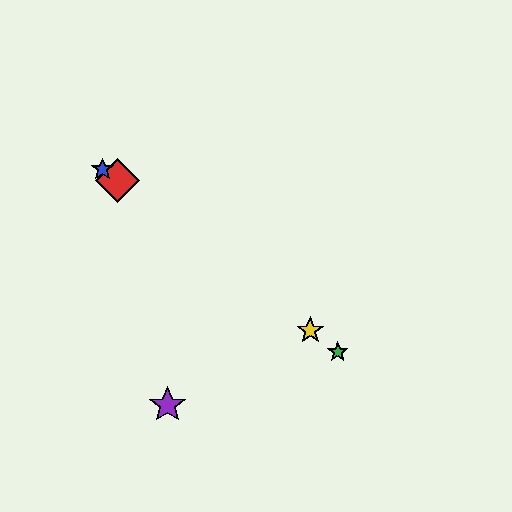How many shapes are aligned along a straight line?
4 shapes (the red diamond, the blue star, the green star, the yellow star) are aligned along a straight line.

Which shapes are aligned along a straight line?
The red diamond, the blue star, the green star, the yellow star are aligned along a straight line.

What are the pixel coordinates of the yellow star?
The yellow star is at (310, 331).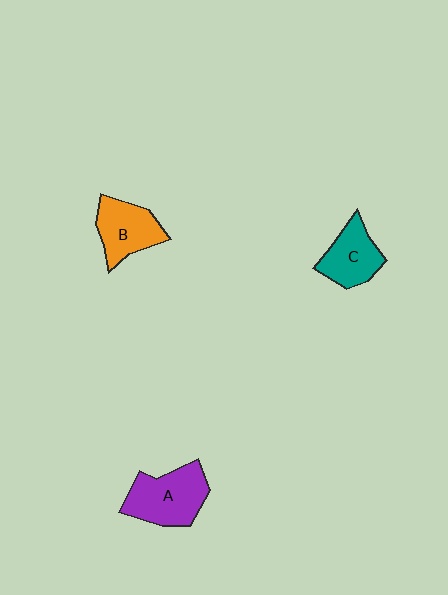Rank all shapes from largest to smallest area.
From largest to smallest: A (purple), B (orange), C (teal).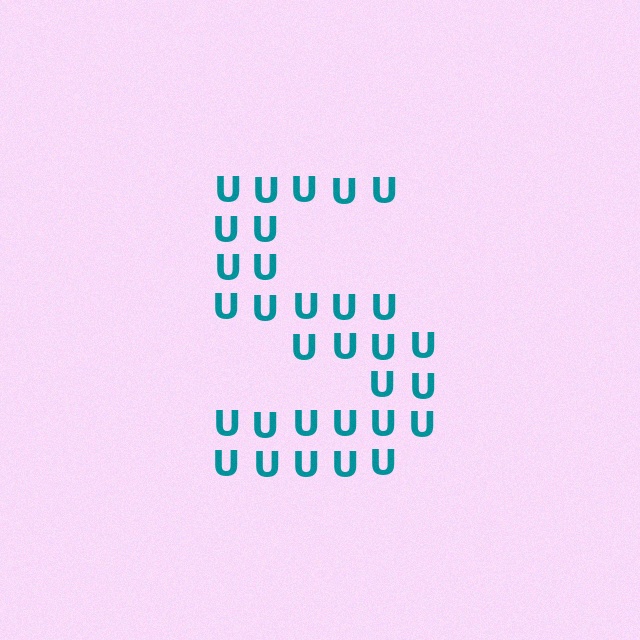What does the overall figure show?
The overall figure shows the letter S.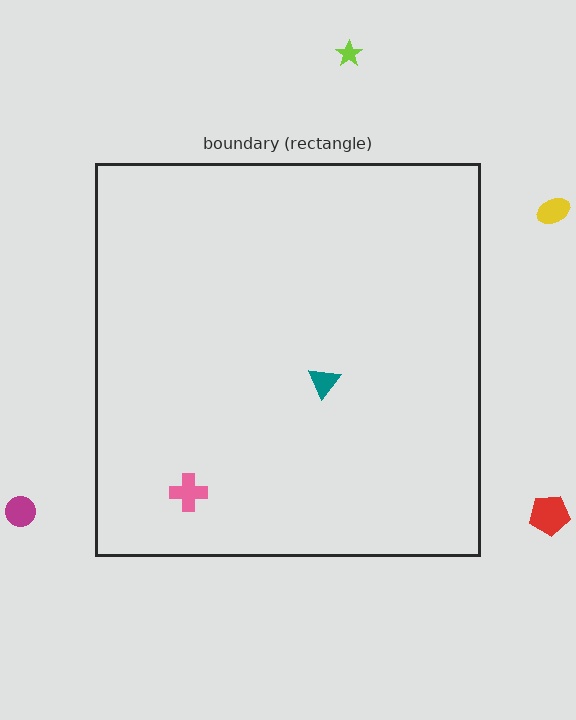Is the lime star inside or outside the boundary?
Outside.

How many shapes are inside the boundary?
2 inside, 4 outside.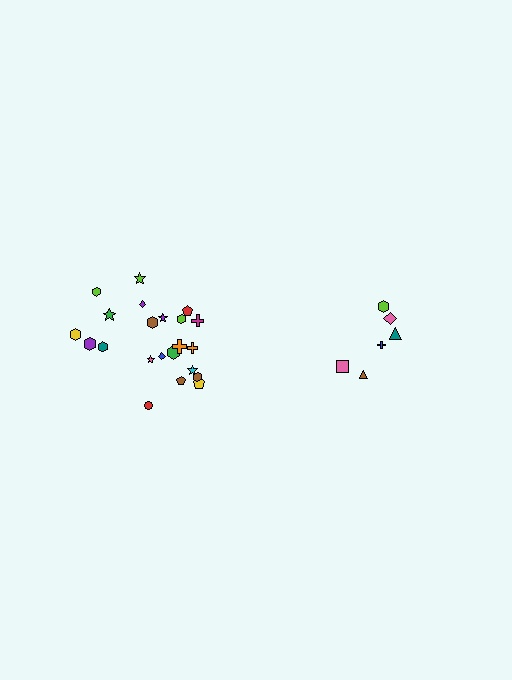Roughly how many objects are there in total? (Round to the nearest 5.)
Roughly 30 objects in total.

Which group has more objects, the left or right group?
The left group.